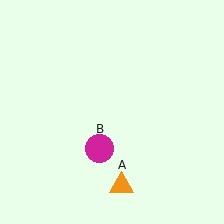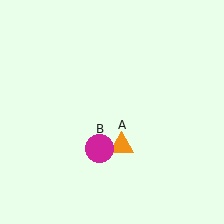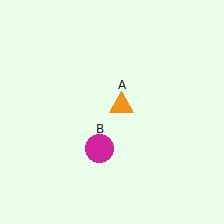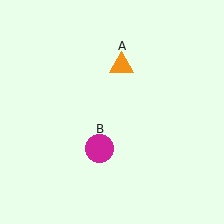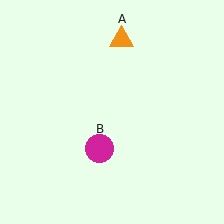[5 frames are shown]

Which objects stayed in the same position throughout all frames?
Magenta circle (object B) remained stationary.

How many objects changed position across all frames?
1 object changed position: orange triangle (object A).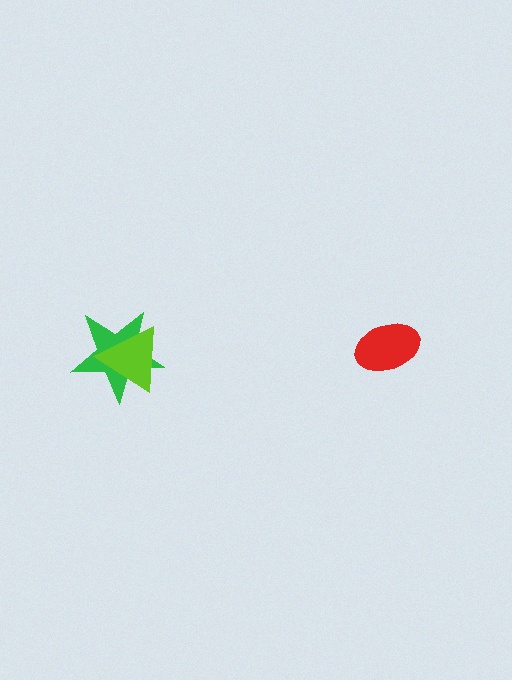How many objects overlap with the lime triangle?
1 object overlaps with the lime triangle.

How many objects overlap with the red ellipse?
0 objects overlap with the red ellipse.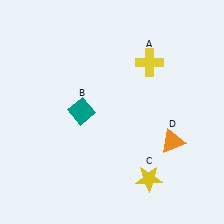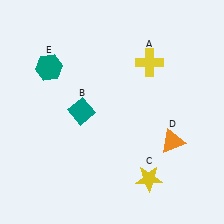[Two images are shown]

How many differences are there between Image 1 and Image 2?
There is 1 difference between the two images.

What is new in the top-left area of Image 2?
A teal hexagon (E) was added in the top-left area of Image 2.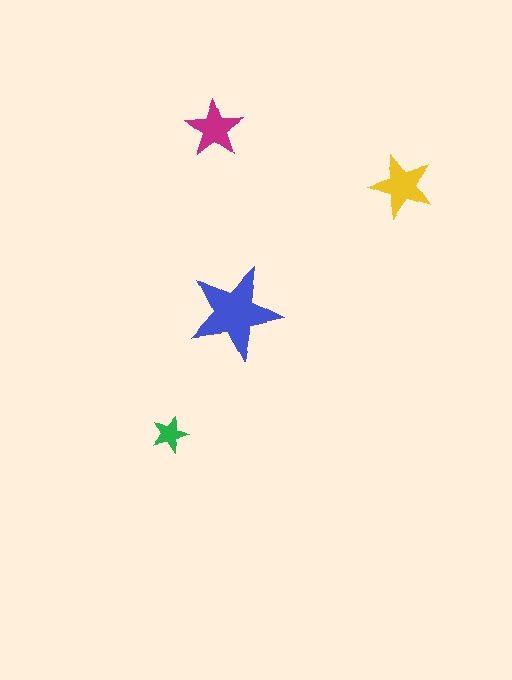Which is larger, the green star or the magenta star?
The magenta one.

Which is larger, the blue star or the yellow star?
The blue one.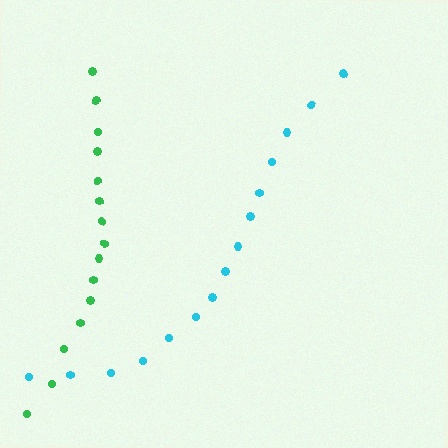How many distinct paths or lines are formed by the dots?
There are 2 distinct paths.